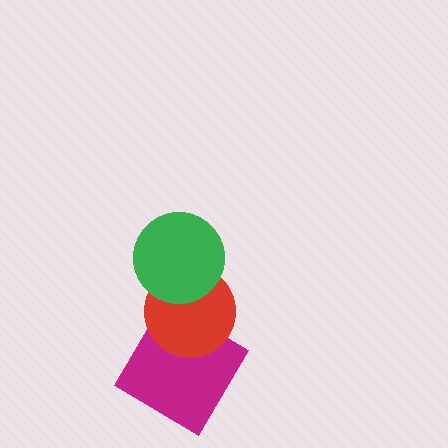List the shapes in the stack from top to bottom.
From top to bottom: the green circle, the red circle, the magenta diamond.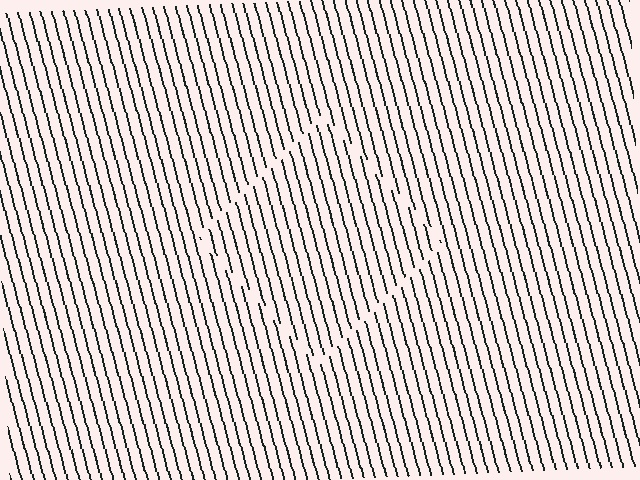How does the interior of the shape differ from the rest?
The interior of the shape contains the same grating, shifted by half a period — the contour is defined by the phase discontinuity where line-ends from the inner and outer gratings abut.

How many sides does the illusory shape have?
4 sides — the line-ends trace a square.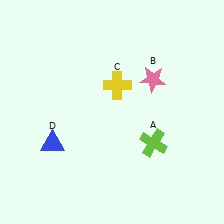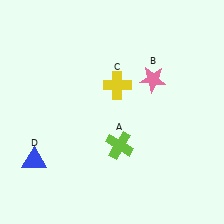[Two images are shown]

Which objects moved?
The objects that moved are: the lime cross (A), the blue triangle (D).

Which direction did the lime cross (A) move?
The lime cross (A) moved left.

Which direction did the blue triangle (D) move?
The blue triangle (D) moved left.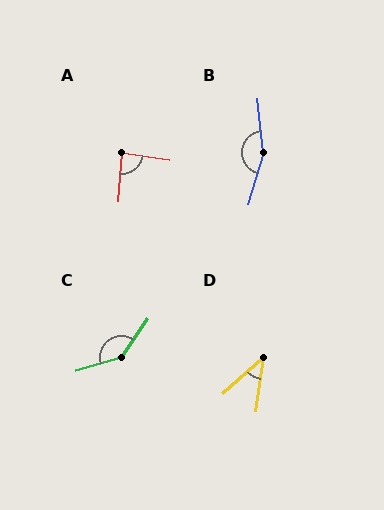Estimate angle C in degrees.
Approximately 140 degrees.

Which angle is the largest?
B, at approximately 158 degrees.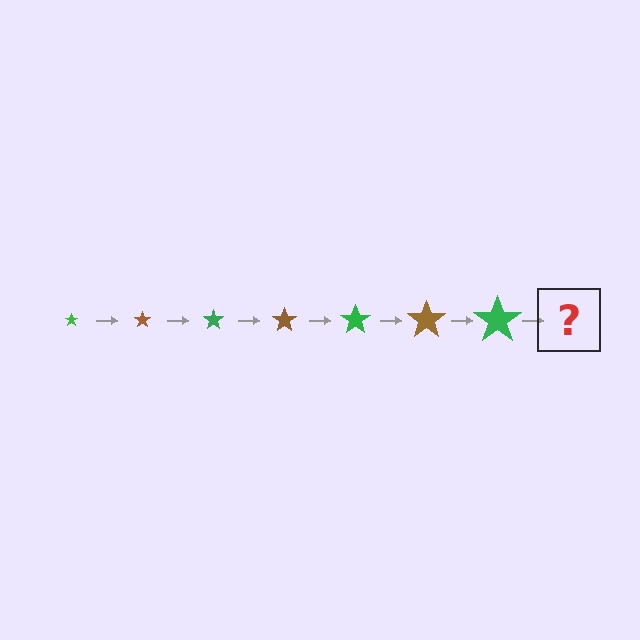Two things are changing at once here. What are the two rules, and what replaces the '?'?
The two rules are that the star grows larger each step and the color cycles through green and brown. The '?' should be a brown star, larger than the previous one.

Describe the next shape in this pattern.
It should be a brown star, larger than the previous one.